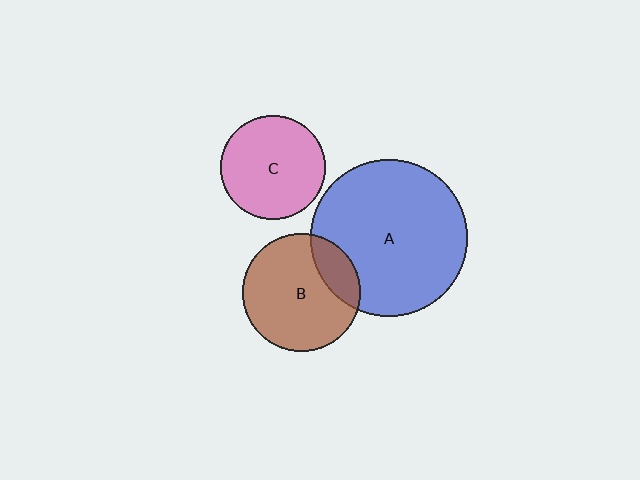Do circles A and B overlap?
Yes.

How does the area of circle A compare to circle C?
Approximately 2.3 times.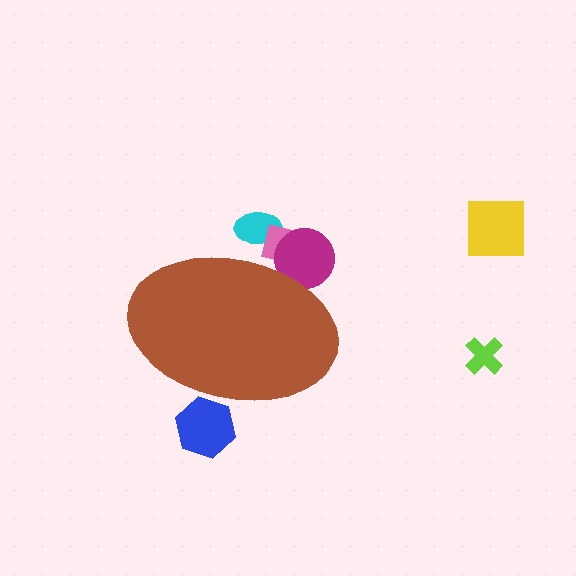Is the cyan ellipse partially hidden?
Yes, the cyan ellipse is partially hidden behind the brown ellipse.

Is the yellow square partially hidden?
No, the yellow square is fully visible.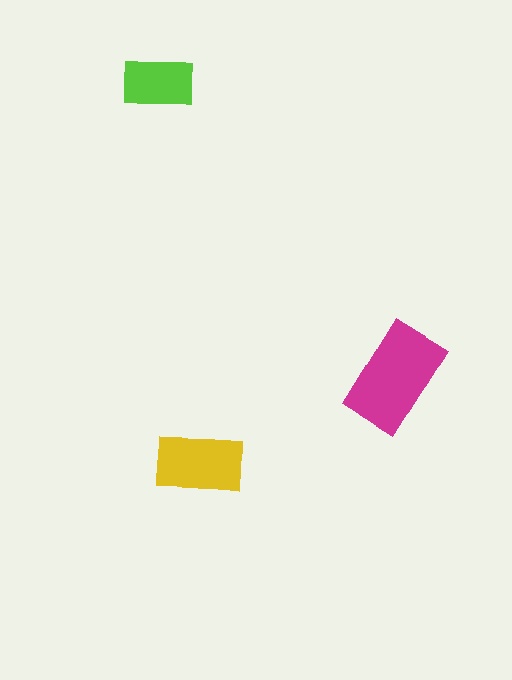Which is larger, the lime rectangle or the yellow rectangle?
The yellow one.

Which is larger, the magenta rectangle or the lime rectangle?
The magenta one.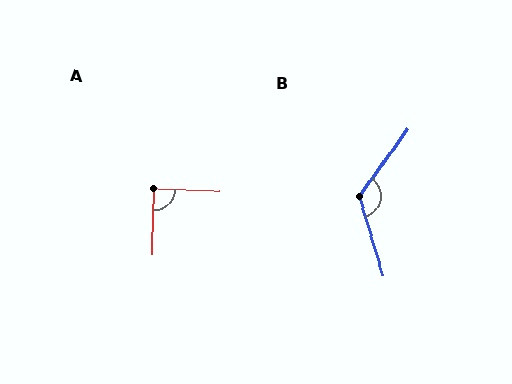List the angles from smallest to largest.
A (90°), B (127°).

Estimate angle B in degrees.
Approximately 127 degrees.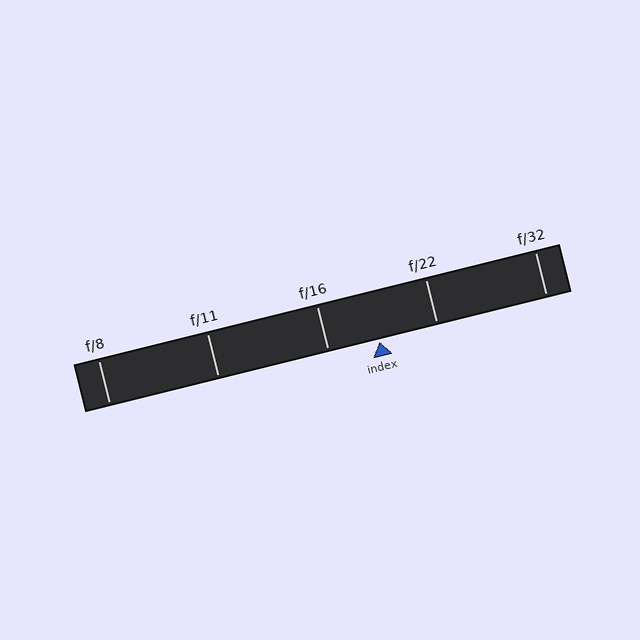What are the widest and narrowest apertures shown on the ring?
The widest aperture shown is f/8 and the narrowest is f/32.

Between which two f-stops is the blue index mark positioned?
The index mark is between f/16 and f/22.